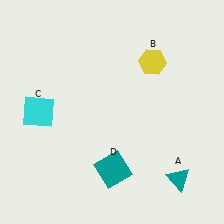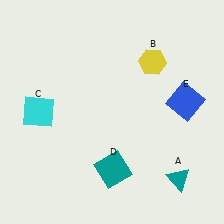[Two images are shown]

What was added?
A blue square (E) was added in Image 2.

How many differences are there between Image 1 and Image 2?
There is 1 difference between the two images.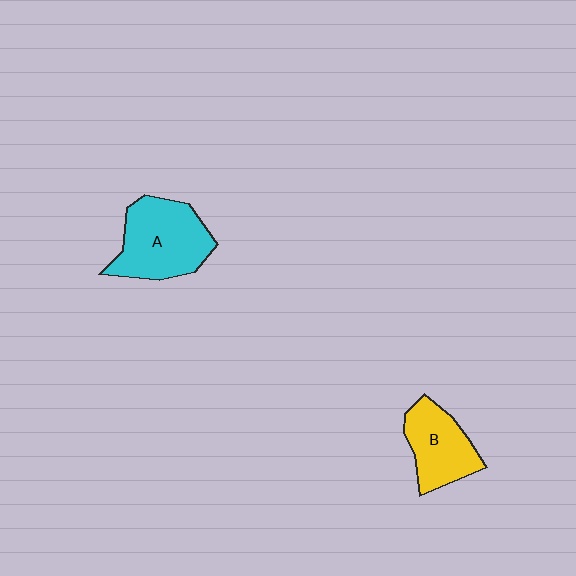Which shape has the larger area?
Shape A (cyan).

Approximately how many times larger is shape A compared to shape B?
Approximately 1.4 times.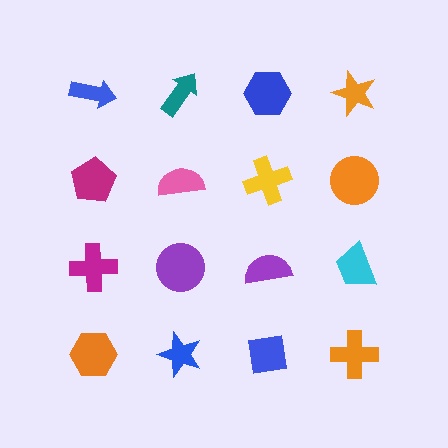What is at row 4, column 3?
A blue square.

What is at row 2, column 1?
A magenta pentagon.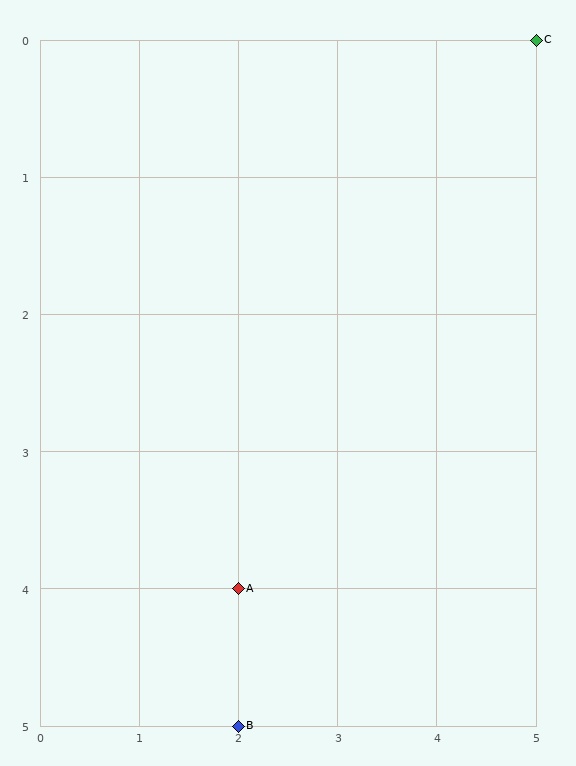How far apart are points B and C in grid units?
Points B and C are 3 columns and 5 rows apart (about 5.8 grid units diagonally).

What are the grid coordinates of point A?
Point A is at grid coordinates (2, 4).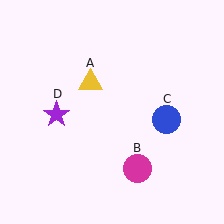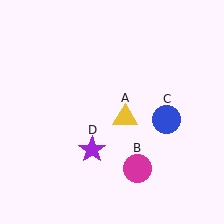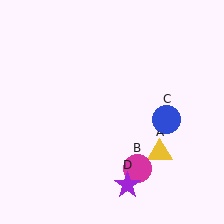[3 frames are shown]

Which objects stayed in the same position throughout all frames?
Magenta circle (object B) and blue circle (object C) remained stationary.